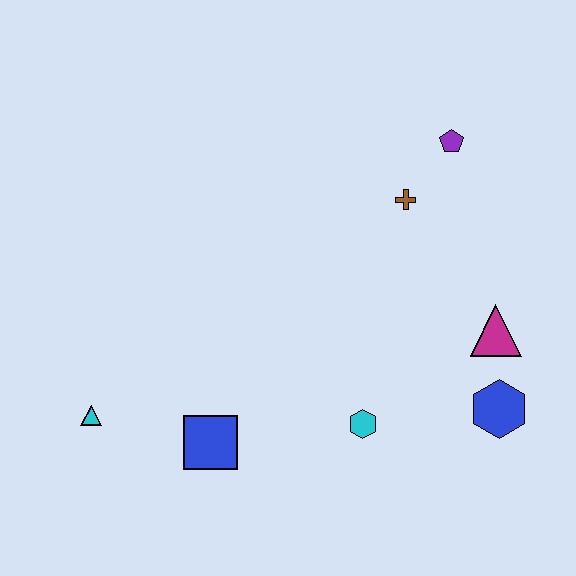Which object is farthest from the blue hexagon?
The cyan triangle is farthest from the blue hexagon.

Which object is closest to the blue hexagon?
The magenta triangle is closest to the blue hexagon.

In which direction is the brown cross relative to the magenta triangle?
The brown cross is above the magenta triangle.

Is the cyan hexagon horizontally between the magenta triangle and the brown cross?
No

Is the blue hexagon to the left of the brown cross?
No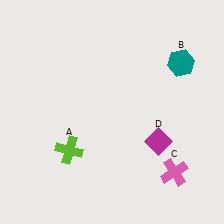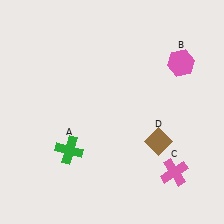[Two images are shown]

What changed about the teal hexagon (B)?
In Image 1, B is teal. In Image 2, it changed to pink.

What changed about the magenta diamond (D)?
In Image 1, D is magenta. In Image 2, it changed to brown.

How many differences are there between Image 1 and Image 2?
There are 3 differences between the two images.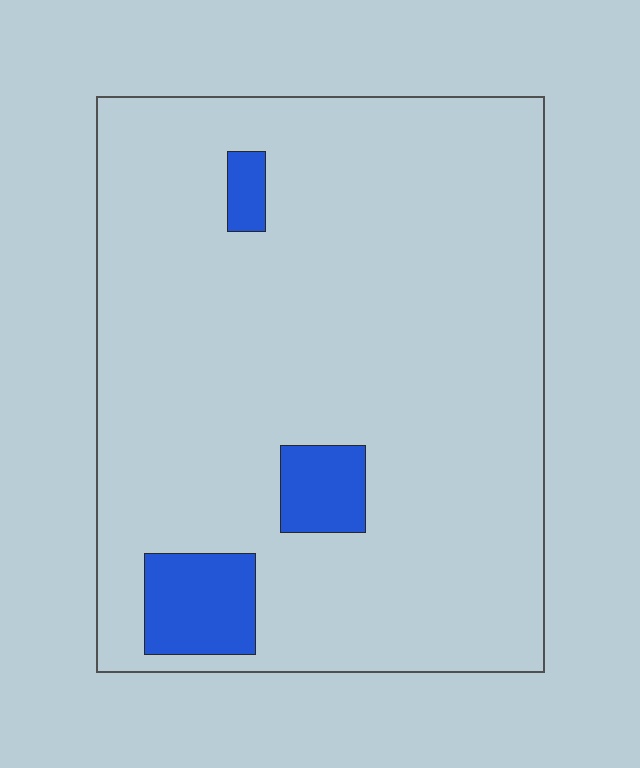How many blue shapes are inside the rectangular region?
3.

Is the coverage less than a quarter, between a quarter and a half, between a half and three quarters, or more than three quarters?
Less than a quarter.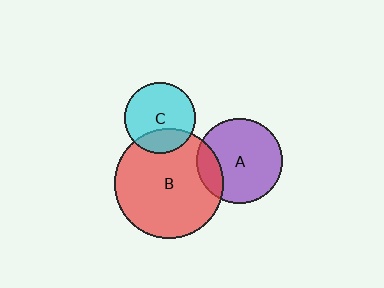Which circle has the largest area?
Circle B (red).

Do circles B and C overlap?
Yes.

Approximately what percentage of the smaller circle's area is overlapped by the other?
Approximately 25%.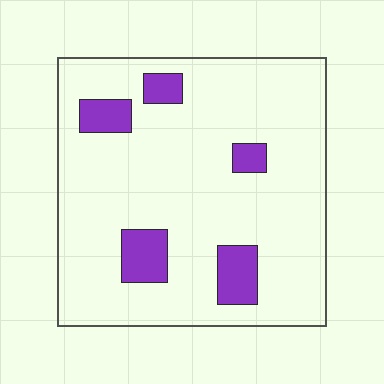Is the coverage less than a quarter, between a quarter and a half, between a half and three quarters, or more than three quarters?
Less than a quarter.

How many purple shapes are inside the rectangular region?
5.